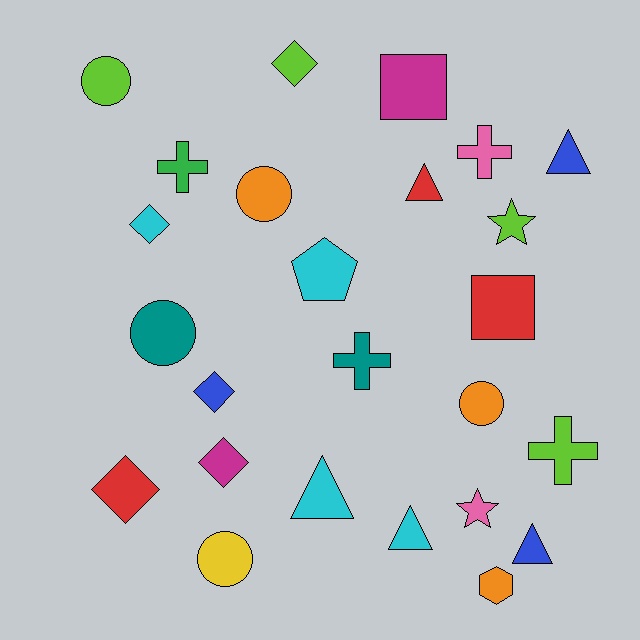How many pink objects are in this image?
There are 2 pink objects.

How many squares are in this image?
There are 2 squares.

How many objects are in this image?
There are 25 objects.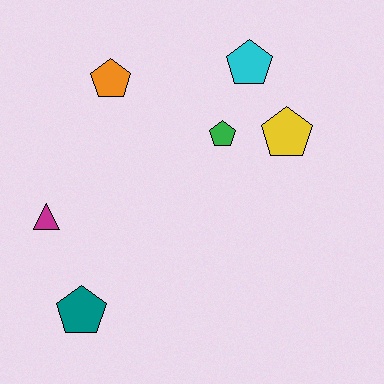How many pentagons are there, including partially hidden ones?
There are 5 pentagons.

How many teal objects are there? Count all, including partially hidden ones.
There is 1 teal object.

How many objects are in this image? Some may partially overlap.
There are 6 objects.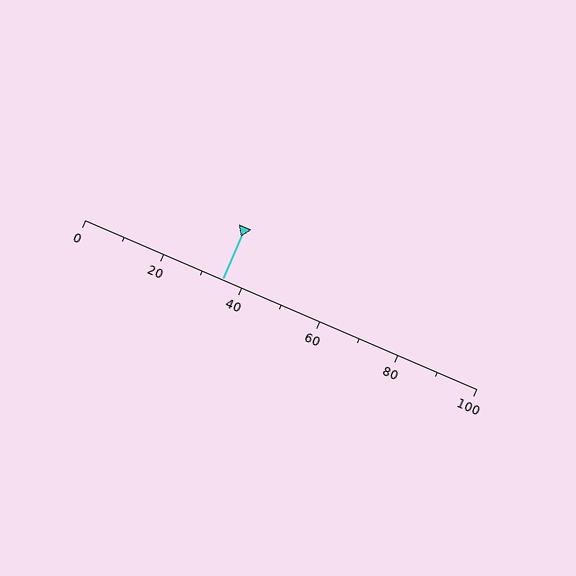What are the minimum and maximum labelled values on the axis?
The axis runs from 0 to 100.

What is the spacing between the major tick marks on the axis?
The major ticks are spaced 20 apart.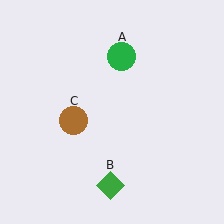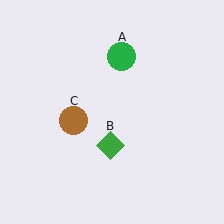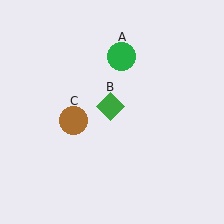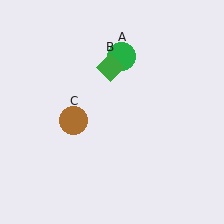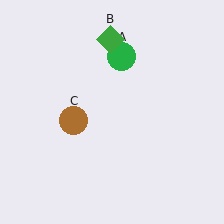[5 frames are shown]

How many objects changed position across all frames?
1 object changed position: green diamond (object B).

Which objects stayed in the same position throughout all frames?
Green circle (object A) and brown circle (object C) remained stationary.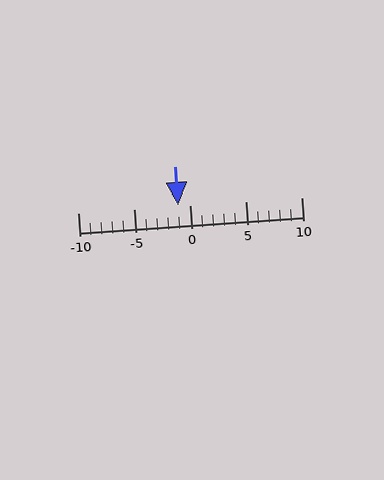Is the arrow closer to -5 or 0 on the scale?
The arrow is closer to 0.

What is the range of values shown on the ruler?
The ruler shows values from -10 to 10.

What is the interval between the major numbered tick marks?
The major tick marks are spaced 5 units apart.